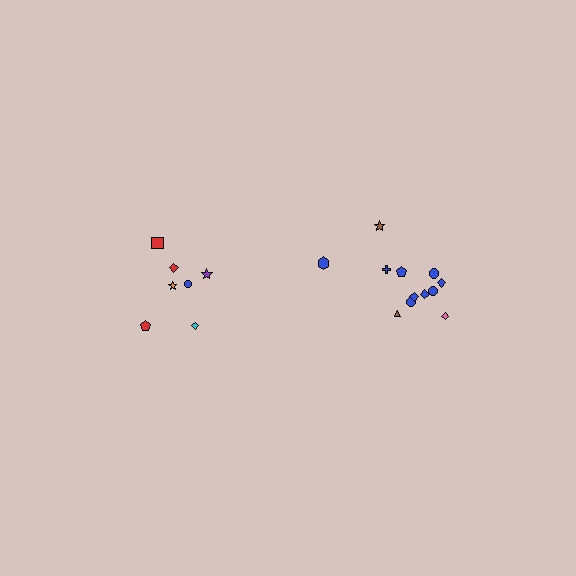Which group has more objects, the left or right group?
The right group.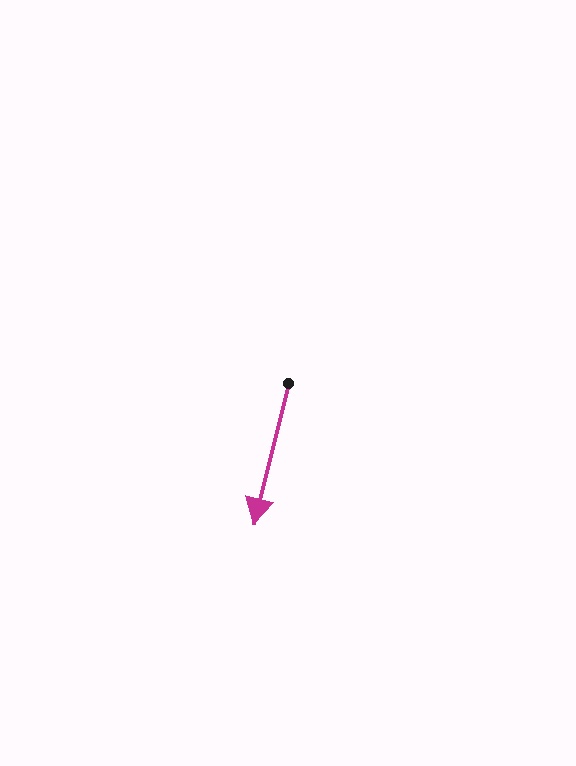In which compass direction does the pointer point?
South.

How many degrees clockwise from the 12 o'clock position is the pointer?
Approximately 194 degrees.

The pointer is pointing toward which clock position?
Roughly 6 o'clock.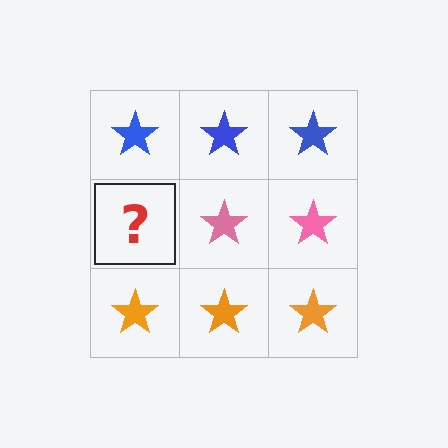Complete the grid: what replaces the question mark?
The question mark should be replaced with a pink star.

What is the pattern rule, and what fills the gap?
The rule is that each row has a consistent color. The gap should be filled with a pink star.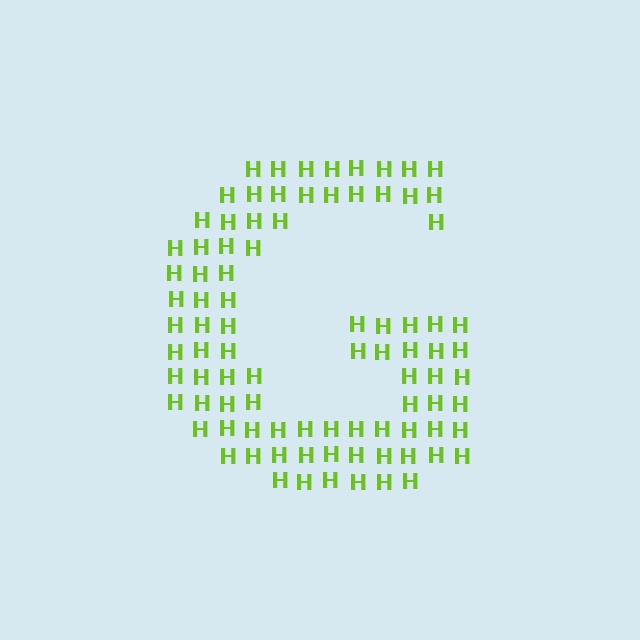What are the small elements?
The small elements are letter H's.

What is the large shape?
The large shape is the letter G.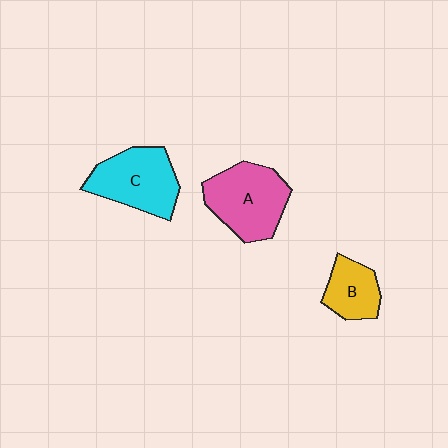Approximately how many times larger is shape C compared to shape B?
Approximately 1.7 times.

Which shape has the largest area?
Shape A (pink).